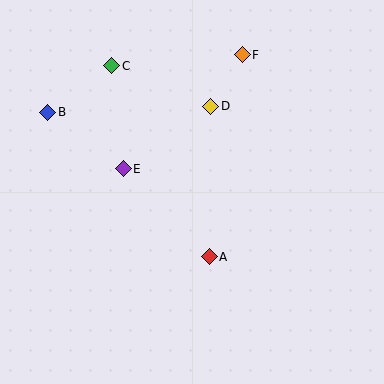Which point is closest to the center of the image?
Point A at (209, 257) is closest to the center.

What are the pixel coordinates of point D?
Point D is at (211, 106).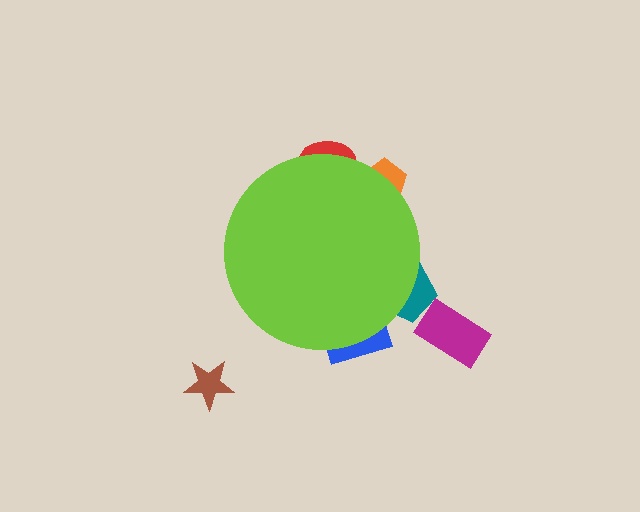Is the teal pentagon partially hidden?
Yes, the teal pentagon is partially hidden behind the lime circle.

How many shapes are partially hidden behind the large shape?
4 shapes are partially hidden.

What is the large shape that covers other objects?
A lime circle.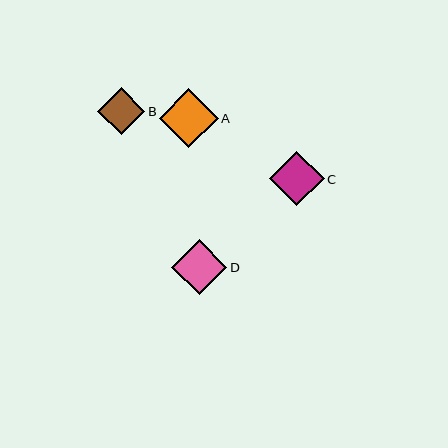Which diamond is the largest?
Diamond A is the largest with a size of approximately 58 pixels.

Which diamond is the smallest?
Diamond B is the smallest with a size of approximately 47 pixels.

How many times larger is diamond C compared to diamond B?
Diamond C is approximately 1.2 times the size of diamond B.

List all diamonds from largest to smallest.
From largest to smallest: A, D, C, B.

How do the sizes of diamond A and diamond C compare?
Diamond A and diamond C are approximately the same size.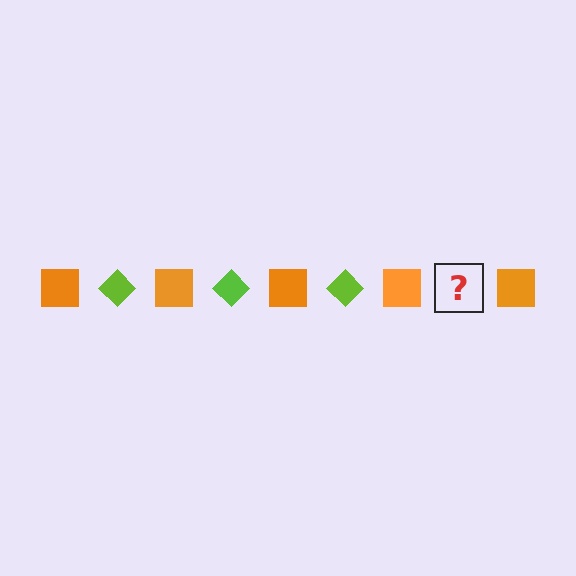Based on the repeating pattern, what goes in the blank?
The blank should be a lime diamond.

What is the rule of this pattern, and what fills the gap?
The rule is that the pattern alternates between orange square and lime diamond. The gap should be filled with a lime diamond.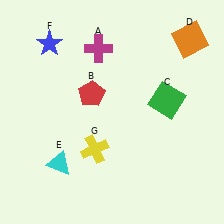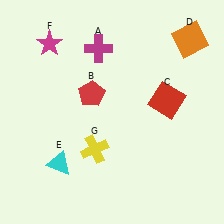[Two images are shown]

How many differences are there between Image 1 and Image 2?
There are 2 differences between the two images.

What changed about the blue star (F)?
In Image 1, F is blue. In Image 2, it changed to magenta.